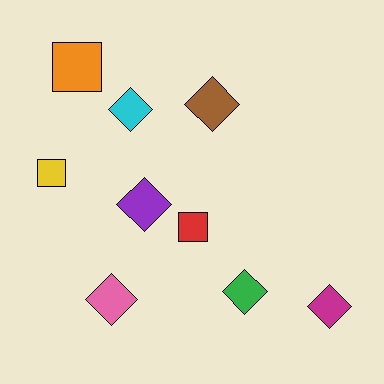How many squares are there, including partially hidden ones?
There are 3 squares.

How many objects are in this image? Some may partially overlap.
There are 9 objects.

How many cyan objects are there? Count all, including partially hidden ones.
There is 1 cyan object.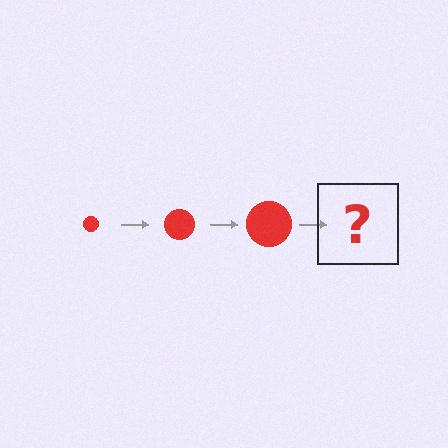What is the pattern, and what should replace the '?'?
The pattern is that the circle gets progressively larger each step. The '?' should be a red circle, larger than the previous one.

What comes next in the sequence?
The next element should be a red circle, larger than the previous one.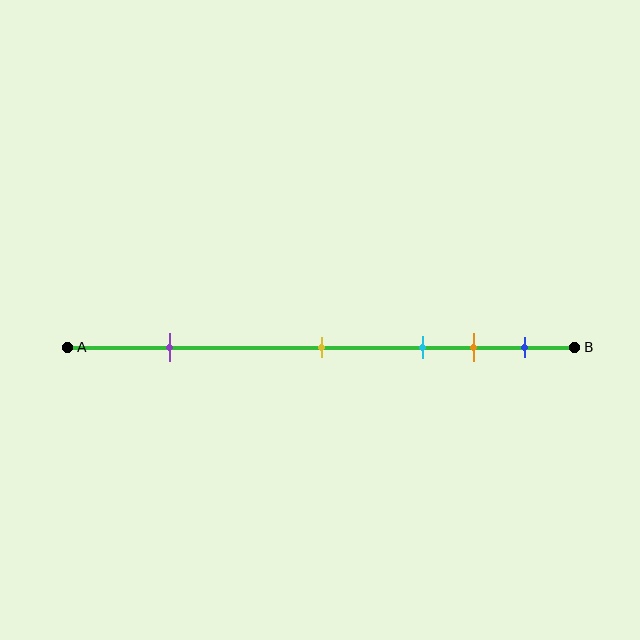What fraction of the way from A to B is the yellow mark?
The yellow mark is approximately 50% (0.5) of the way from A to B.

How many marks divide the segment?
There are 5 marks dividing the segment.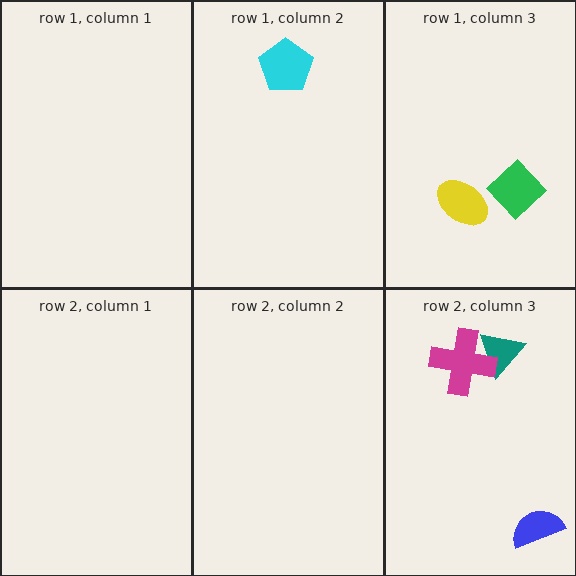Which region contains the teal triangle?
The row 2, column 3 region.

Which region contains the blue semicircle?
The row 2, column 3 region.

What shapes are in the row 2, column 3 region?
The teal triangle, the blue semicircle, the magenta cross.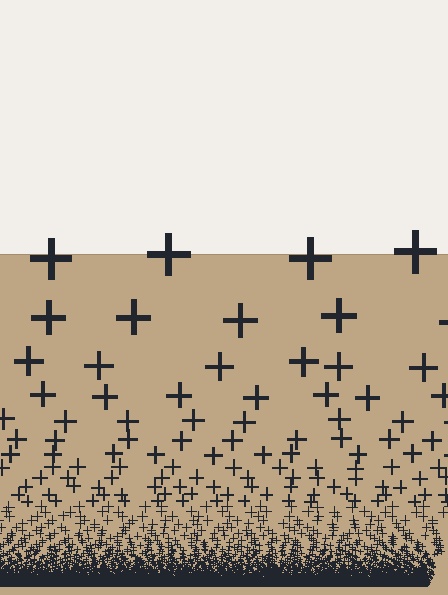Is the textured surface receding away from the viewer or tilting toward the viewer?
The surface appears to tilt toward the viewer. Texture elements get larger and sparser toward the top.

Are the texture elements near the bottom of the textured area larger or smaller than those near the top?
Smaller. The gradient is inverted — elements near the bottom are smaller and denser.